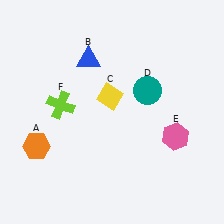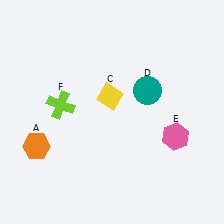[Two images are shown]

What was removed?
The blue triangle (B) was removed in Image 2.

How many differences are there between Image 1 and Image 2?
There is 1 difference between the two images.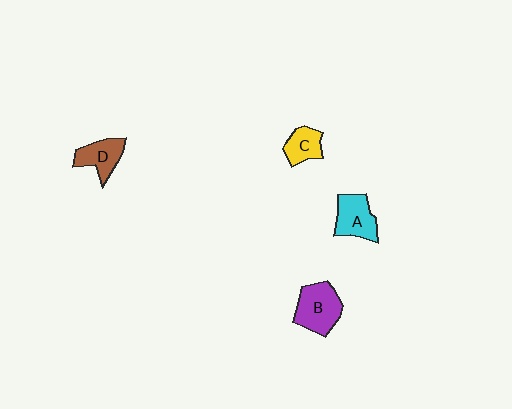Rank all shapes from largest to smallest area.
From largest to smallest: B (purple), A (cyan), D (brown), C (yellow).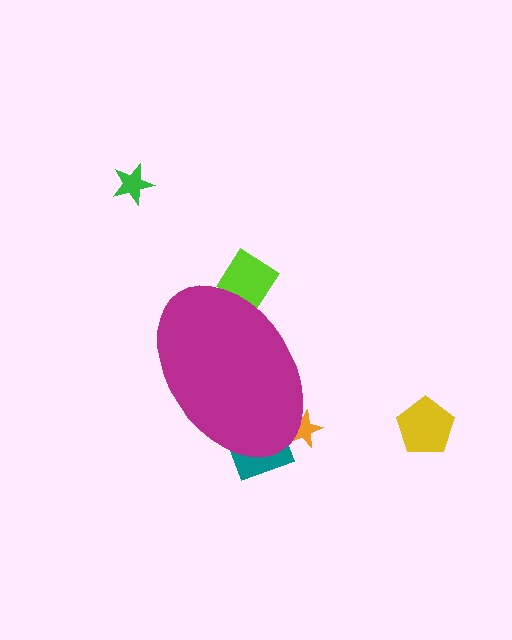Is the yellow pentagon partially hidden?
No, the yellow pentagon is fully visible.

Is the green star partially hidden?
No, the green star is fully visible.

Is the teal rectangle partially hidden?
Yes, the teal rectangle is partially hidden behind the magenta ellipse.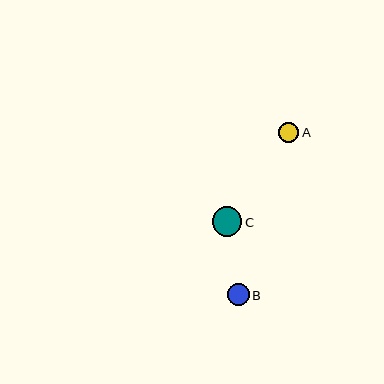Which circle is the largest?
Circle C is the largest with a size of approximately 30 pixels.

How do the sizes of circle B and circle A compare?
Circle B and circle A are approximately the same size.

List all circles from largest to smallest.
From largest to smallest: C, B, A.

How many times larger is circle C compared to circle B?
Circle C is approximately 1.4 times the size of circle B.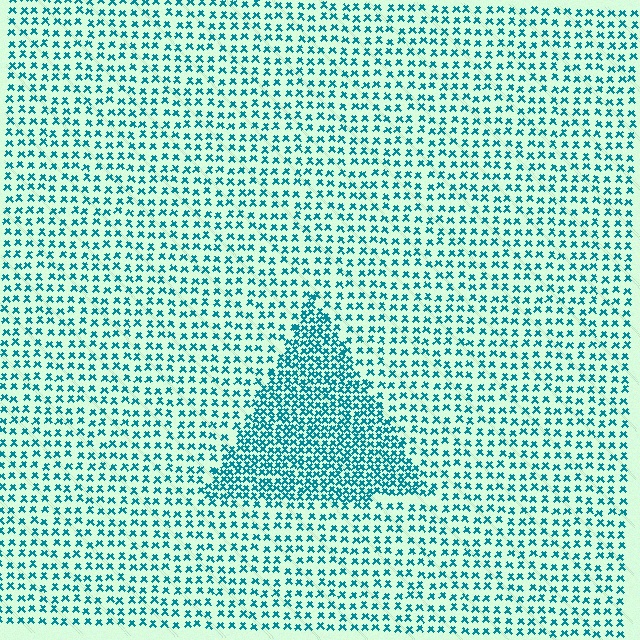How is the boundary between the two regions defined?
The boundary is defined by a change in element density (approximately 2.1x ratio). All elements are the same color, size, and shape.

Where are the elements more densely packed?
The elements are more densely packed inside the triangle boundary.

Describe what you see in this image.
The image contains small teal elements arranged at two different densities. A triangle-shaped region is visible where the elements are more densely packed than the surrounding area.